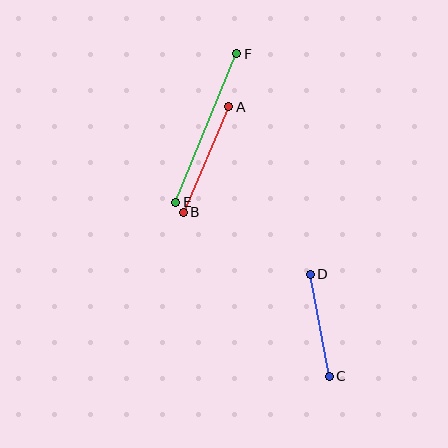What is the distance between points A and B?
The distance is approximately 115 pixels.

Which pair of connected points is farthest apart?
Points E and F are farthest apart.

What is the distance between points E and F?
The distance is approximately 161 pixels.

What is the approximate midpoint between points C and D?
The midpoint is at approximately (320, 325) pixels.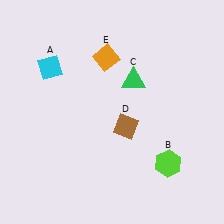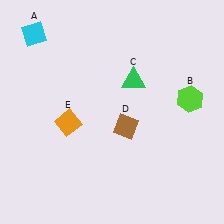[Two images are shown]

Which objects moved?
The objects that moved are: the cyan diamond (A), the lime hexagon (B), the orange diamond (E).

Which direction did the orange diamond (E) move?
The orange diamond (E) moved down.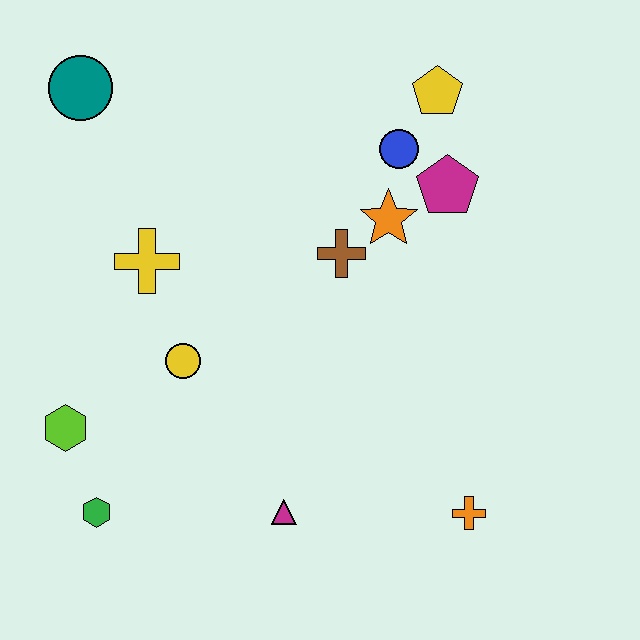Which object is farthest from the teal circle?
The orange cross is farthest from the teal circle.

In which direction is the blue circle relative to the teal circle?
The blue circle is to the right of the teal circle.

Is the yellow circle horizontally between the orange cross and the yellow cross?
Yes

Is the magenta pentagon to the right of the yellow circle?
Yes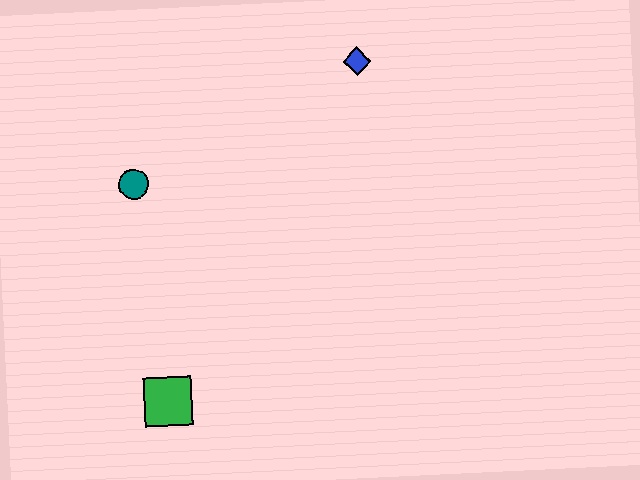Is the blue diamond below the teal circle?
No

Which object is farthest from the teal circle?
The blue diamond is farthest from the teal circle.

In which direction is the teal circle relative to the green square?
The teal circle is above the green square.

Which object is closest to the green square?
The teal circle is closest to the green square.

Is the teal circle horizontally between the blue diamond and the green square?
No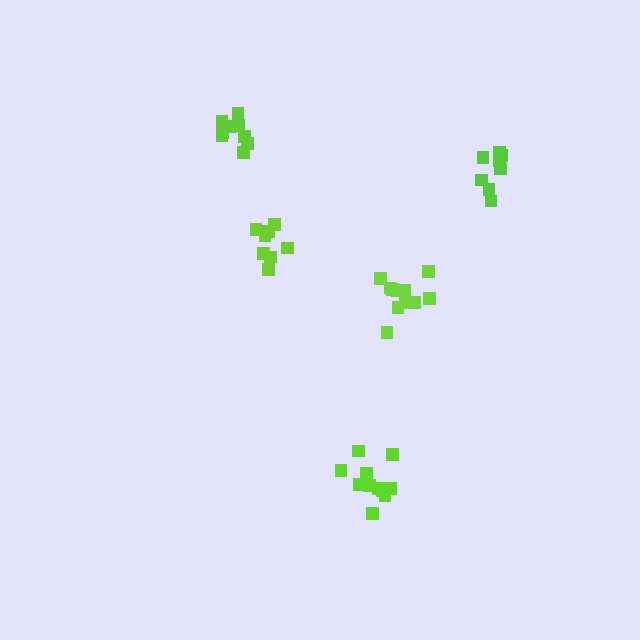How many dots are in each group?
Group 1: 9 dots, Group 2: 11 dots, Group 3: 12 dots, Group 4: 8 dots, Group 5: 8 dots (48 total).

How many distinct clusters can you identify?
There are 5 distinct clusters.